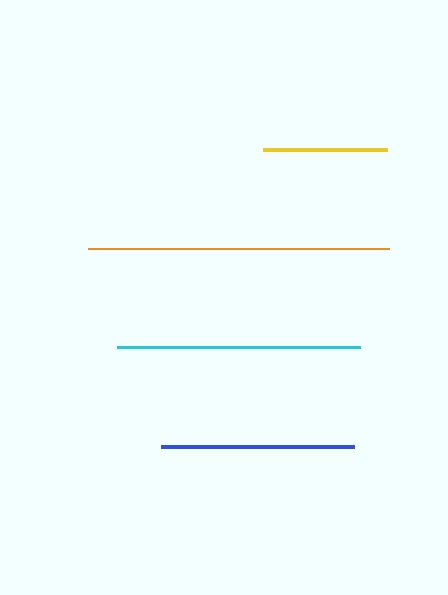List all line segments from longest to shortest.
From longest to shortest: orange, cyan, blue, yellow.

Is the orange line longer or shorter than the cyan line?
The orange line is longer than the cyan line.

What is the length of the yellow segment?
The yellow segment is approximately 123 pixels long.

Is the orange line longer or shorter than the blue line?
The orange line is longer than the blue line.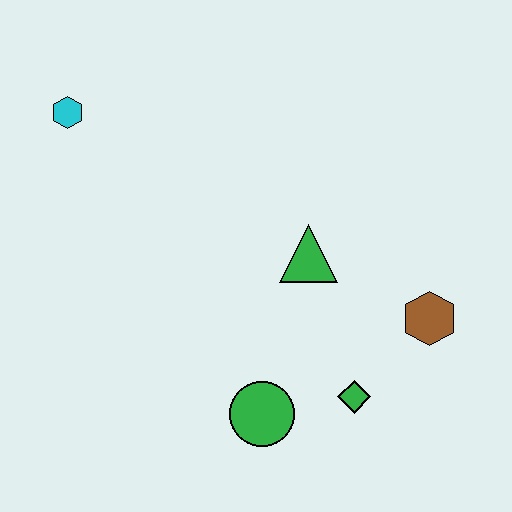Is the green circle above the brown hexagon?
No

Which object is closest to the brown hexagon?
The green diamond is closest to the brown hexagon.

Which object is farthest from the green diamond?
The cyan hexagon is farthest from the green diamond.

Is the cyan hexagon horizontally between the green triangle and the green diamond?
No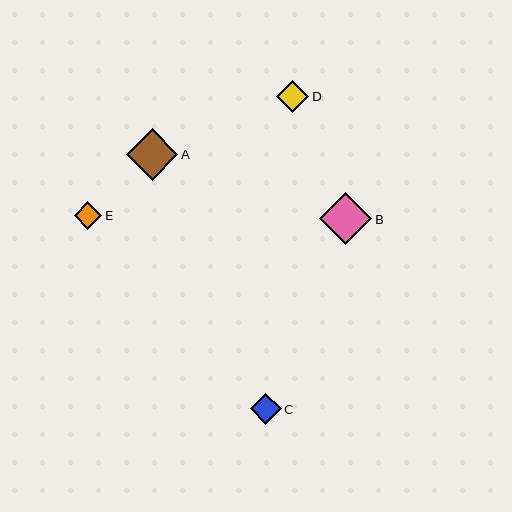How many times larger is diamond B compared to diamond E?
Diamond B is approximately 1.9 times the size of diamond E.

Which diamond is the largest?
Diamond B is the largest with a size of approximately 52 pixels.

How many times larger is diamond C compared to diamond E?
Diamond C is approximately 1.1 times the size of diamond E.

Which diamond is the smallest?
Diamond E is the smallest with a size of approximately 27 pixels.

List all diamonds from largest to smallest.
From largest to smallest: B, A, D, C, E.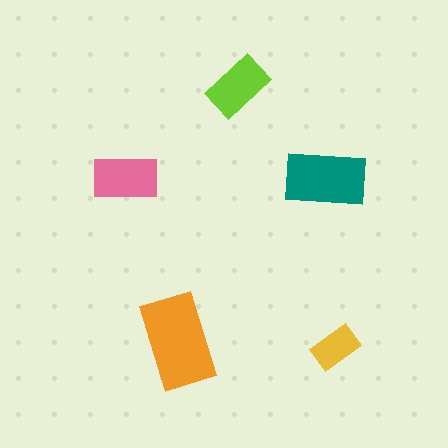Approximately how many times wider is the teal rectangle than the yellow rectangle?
About 1.5 times wider.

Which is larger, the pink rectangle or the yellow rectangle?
The pink one.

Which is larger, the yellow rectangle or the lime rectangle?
The lime one.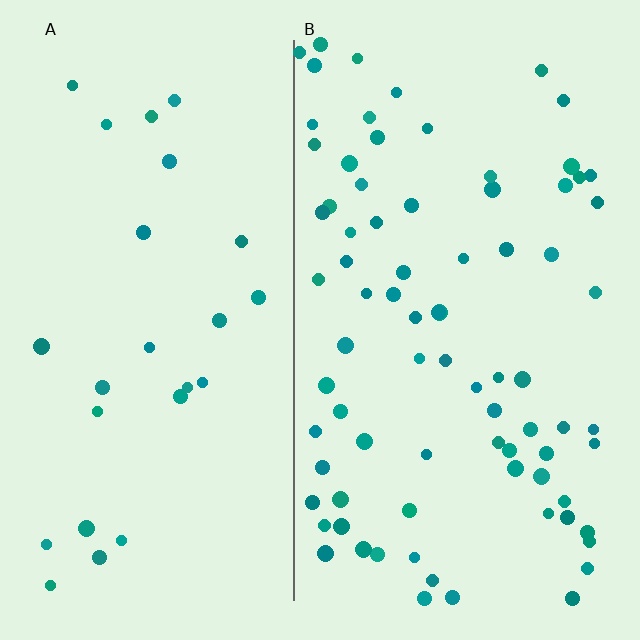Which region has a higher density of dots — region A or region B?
B (the right).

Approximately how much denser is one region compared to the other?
Approximately 3.1× — region B over region A.